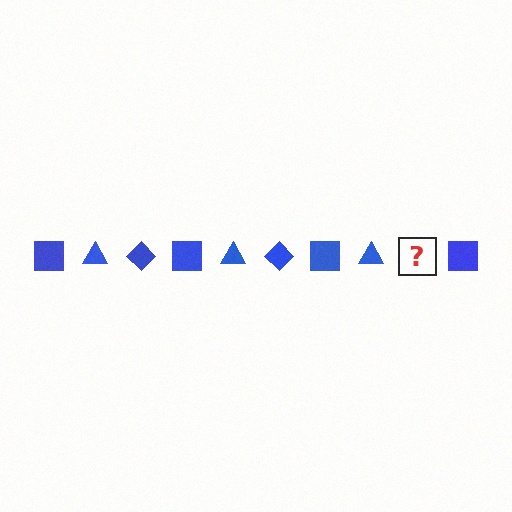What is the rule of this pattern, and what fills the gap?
The rule is that the pattern cycles through square, triangle, diamond shapes in blue. The gap should be filled with a blue diamond.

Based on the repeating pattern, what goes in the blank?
The blank should be a blue diamond.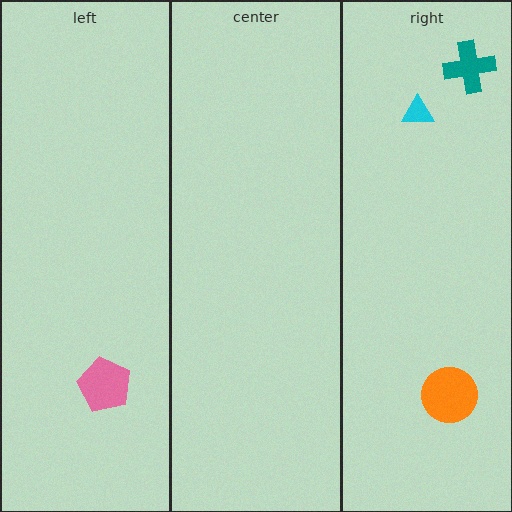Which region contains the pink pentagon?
The left region.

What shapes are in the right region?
The orange circle, the teal cross, the cyan triangle.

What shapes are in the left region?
The pink pentagon.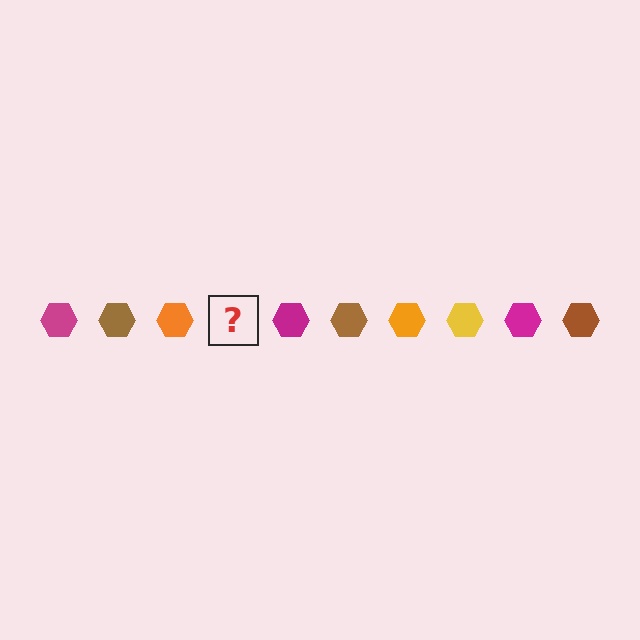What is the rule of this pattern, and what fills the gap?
The rule is that the pattern cycles through magenta, brown, orange, yellow hexagons. The gap should be filled with a yellow hexagon.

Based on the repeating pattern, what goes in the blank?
The blank should be a yellow hexagon.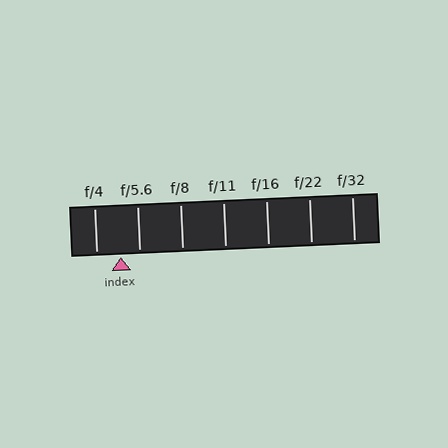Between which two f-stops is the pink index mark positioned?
The index mark is between f/4 and f/5.6.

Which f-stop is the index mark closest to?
The index mark is closest to f/5.6.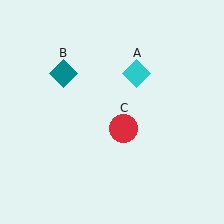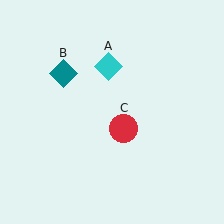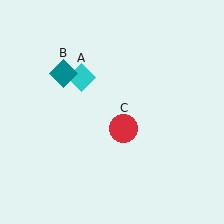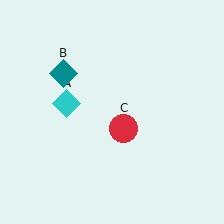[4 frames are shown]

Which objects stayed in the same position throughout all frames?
Teal diamond (object B) and red circle (object C) remained stationary.